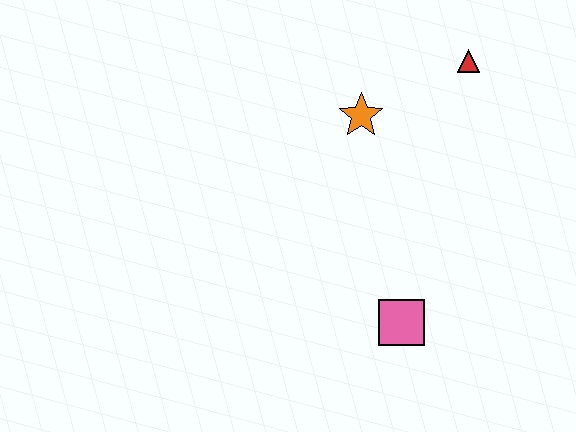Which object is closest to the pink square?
The orange star is closest to the pink square.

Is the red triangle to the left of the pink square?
No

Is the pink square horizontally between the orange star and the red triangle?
Yes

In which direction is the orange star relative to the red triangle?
The orange star is to the left of the red triangle.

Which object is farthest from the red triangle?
The pink square is farthest from the red triangle.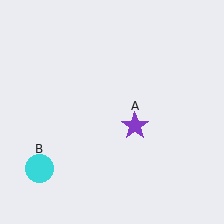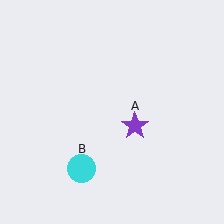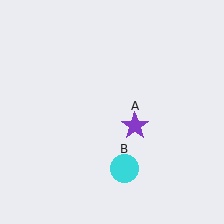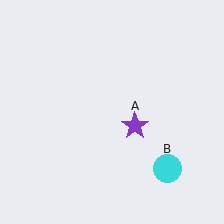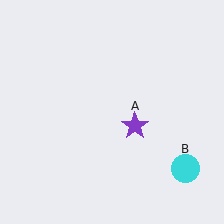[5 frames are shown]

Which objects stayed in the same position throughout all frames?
Purple star (object A) remained stationary.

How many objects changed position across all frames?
1 object changed position: cyan circle (object B).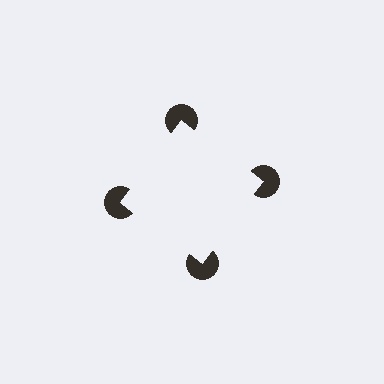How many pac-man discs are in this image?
There are 4 — one at each vertex of the illusory square.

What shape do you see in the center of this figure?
An illusory square — its edges are inferred from the aligned wedge cuts in the pac-man discs, not physically drawn.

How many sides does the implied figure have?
4 sides.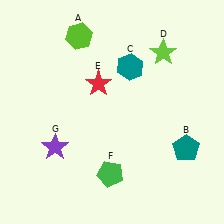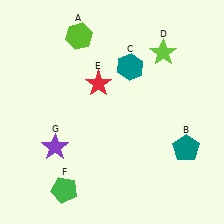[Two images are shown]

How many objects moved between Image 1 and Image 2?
1 object moved between the two images.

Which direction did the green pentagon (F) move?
The green pentagon (F) moved left.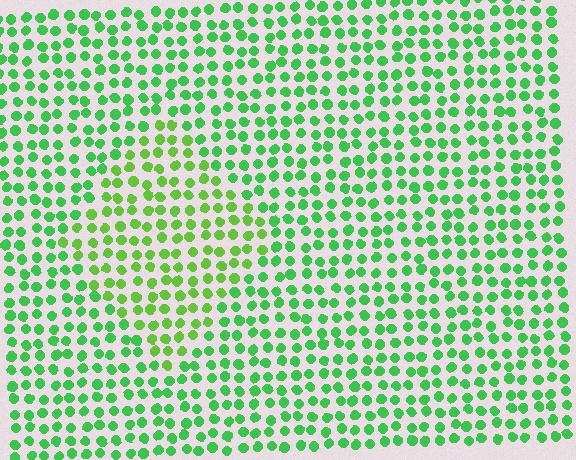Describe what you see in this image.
The image is filled with small green elements in a uniform arrangement. A diamond-shaped region is visible where the elements are tinted to a slightly different hue, forming a subtle color boundary.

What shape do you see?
I see a diamond.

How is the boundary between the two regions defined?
The boundary is defined purely by a slight shift in hue (about 26 degrees). Spacing, size, and orientation are identical on both sides.